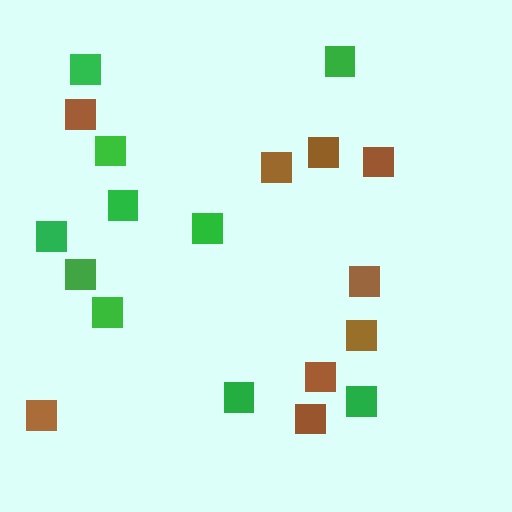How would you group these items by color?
There are 2 groups: one group of green squares (10) and one group of brown squares (9).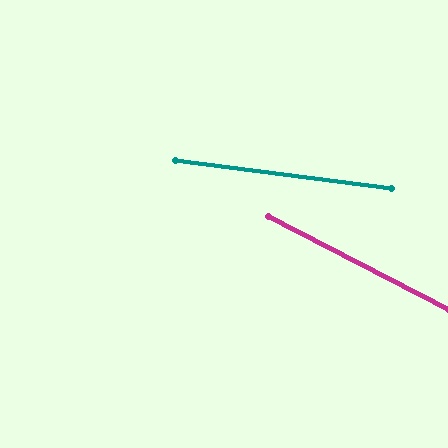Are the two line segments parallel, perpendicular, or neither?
Neither parallel nor perpendicular — they differ by about 20°.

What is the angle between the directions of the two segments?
Approximately 20 degrees.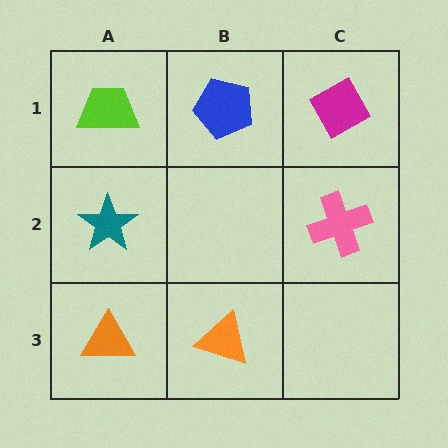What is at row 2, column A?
A teal star.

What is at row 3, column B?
An orange triangle.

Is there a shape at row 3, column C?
No, that cell is empty.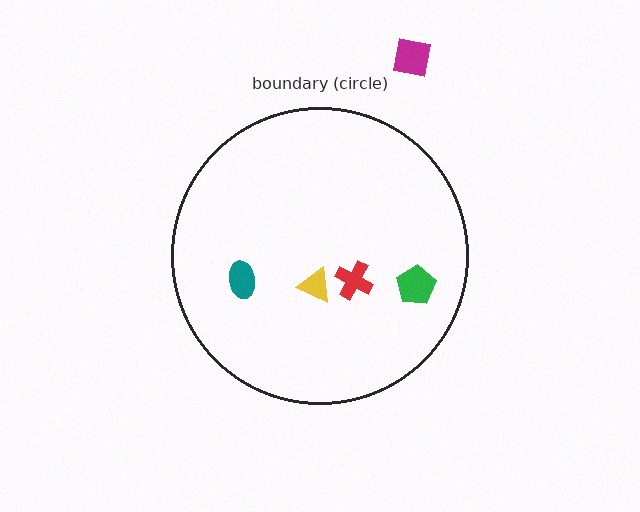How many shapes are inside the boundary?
4 inside, 1 outside.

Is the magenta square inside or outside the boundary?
Outside.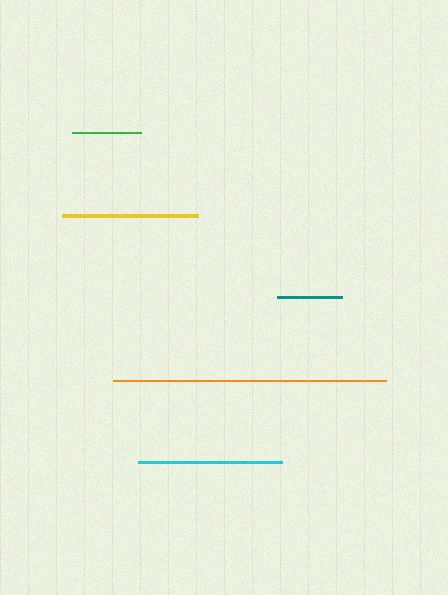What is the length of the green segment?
The green segment is approximately 69 pixels long.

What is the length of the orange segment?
The orange segment is approximately 272 pixels long.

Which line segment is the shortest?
The teal line is the shortest at approximately 65 pixels.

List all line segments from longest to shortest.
From longest to shortest: orange, cyan, yellow, green, teal.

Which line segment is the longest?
The orange line is the longest at approximately 272 pixels.